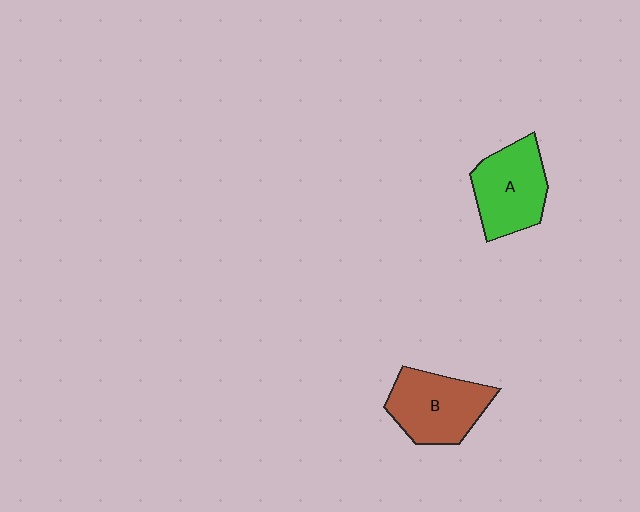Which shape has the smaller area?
Shape A (green).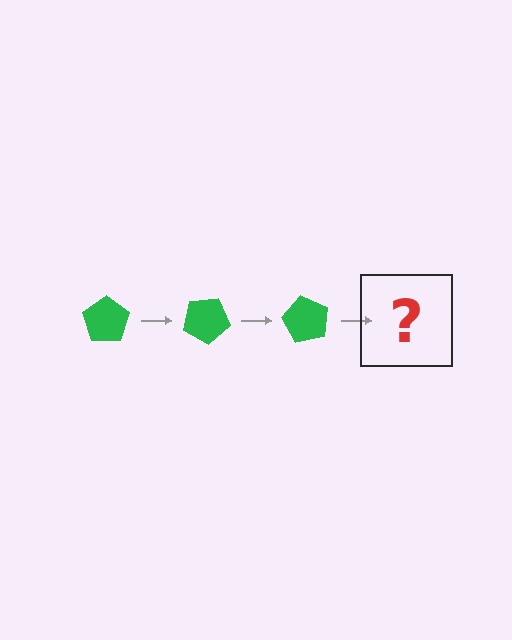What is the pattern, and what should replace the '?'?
The pattern is that the pentagon rotates 30 degrees each step. The '?' should be a green pentagon rotated 90 degrees.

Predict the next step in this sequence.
The next step is a green pentagon rotated 90 degrees.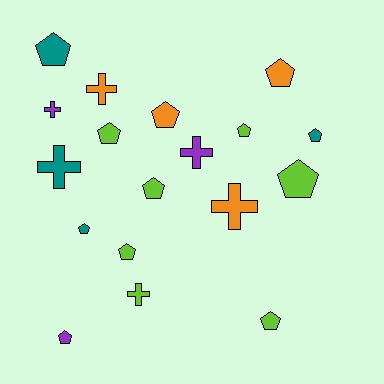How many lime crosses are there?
There is 1 lime cross.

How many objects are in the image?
There are 18 objects.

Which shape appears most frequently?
Pentagon, with 12 objects.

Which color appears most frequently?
Lime, with 7 objects.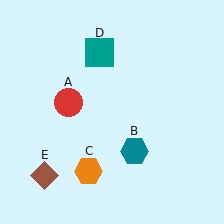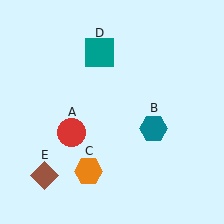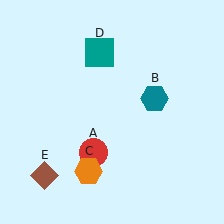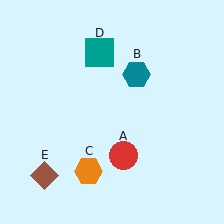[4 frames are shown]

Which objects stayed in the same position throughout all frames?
Orange hexagon (object C) and teal square (object D) and brown diamond (object E) remained stationary.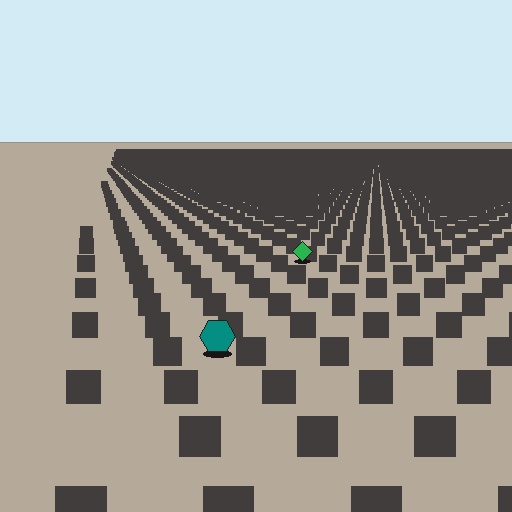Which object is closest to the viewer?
The teal hexagon is closest. The texture marks near it are larger and more spread out.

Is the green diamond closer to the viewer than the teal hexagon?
No. The teal hexagon is closer — you can tell from the texture gradient: the ground texture is coarser near it.